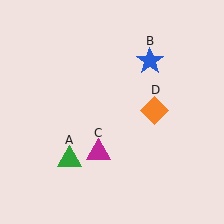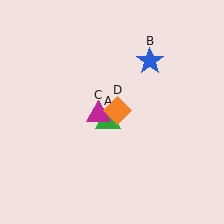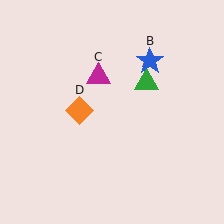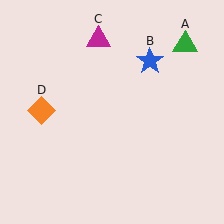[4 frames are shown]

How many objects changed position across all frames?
3 objects changed position: green triangle (object A), magenta triangle (object C), orange diamond (object D).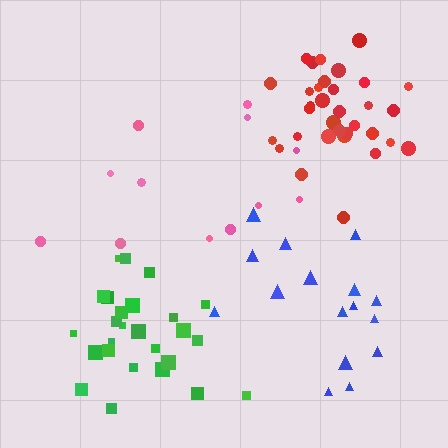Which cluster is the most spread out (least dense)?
Pink.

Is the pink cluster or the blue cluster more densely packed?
Blue.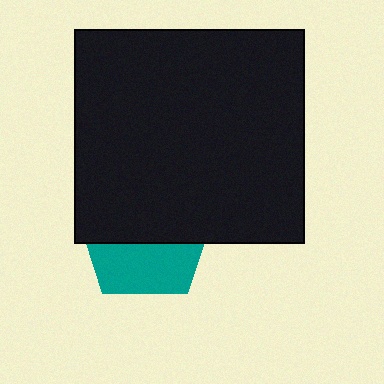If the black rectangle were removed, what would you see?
You would see the complete teal pentagon.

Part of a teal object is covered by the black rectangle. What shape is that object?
It is a pentagon.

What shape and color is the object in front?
The object in front is a black rectangle.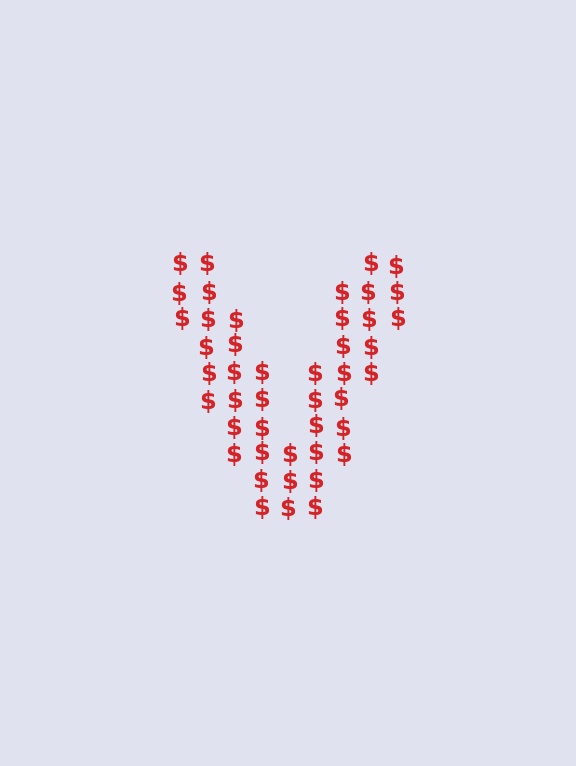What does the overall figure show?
The overall figure shows the letter V.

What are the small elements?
The small elements are dollar signs.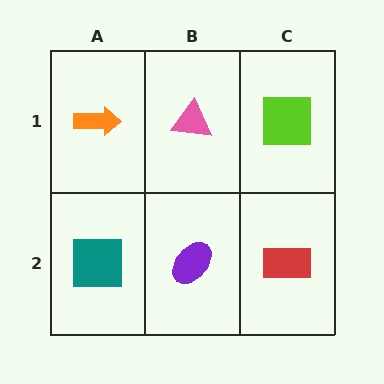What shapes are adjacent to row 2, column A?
An orange arrow (row 1, column A), a purple ellipse (row 2, column B).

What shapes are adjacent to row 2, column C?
A lime square (row 1, column C), a purple ellipse (row 2, column B).